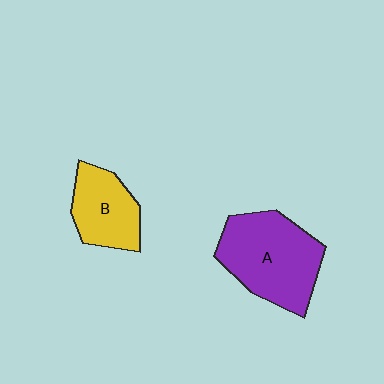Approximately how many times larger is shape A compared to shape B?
Approximately 1.6 times.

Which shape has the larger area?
Shape A (purple).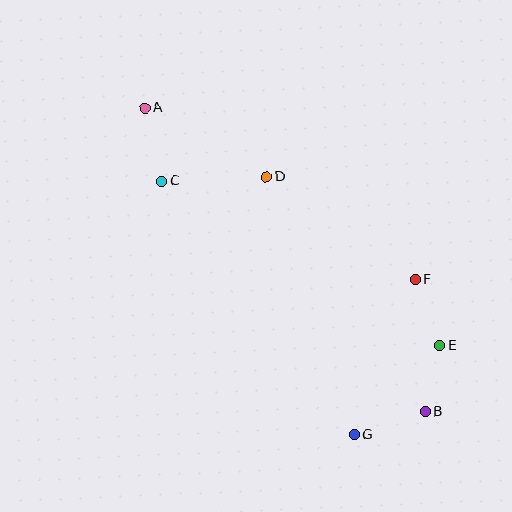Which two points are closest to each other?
Points B and E are closest to each other.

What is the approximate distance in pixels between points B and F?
The distance between B and F is approximately 132 pixels.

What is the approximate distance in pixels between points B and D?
The distance between B and D is approximately 283 pixels.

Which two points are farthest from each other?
Points A and B are farthest from each other.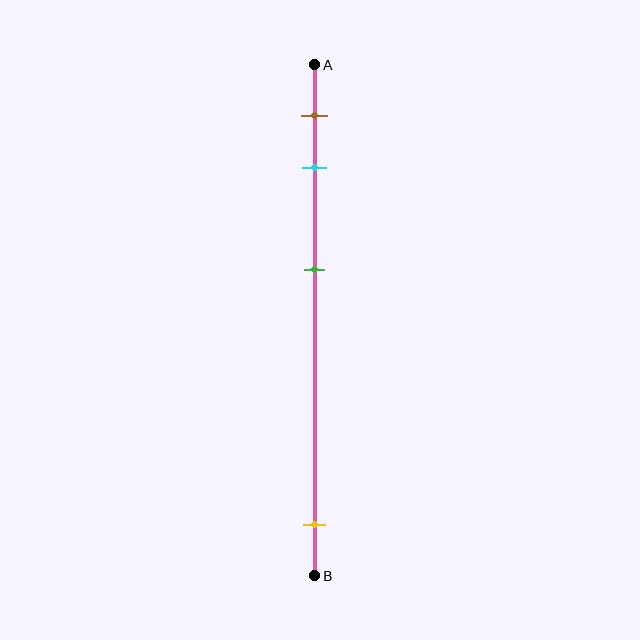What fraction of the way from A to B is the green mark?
The green mark is approximately 40% (0.4) of the way from A to B.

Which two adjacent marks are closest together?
The brown and cyan marks are the closest adjacent pair.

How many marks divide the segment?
There are 4 marks dividing the segment.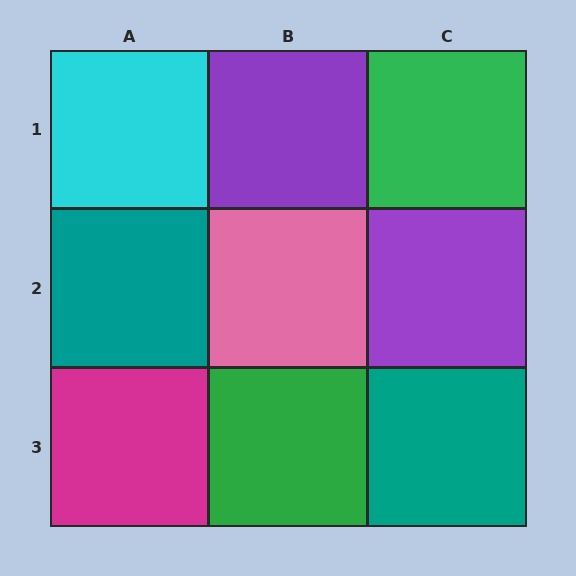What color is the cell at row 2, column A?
Teal.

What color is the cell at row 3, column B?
Green.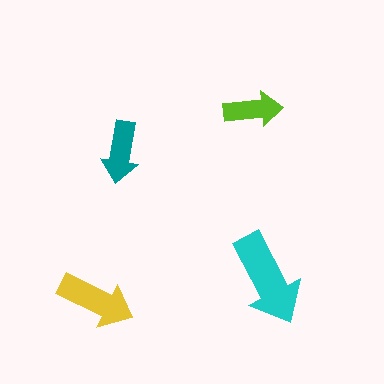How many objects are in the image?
There are 4 objects in the image.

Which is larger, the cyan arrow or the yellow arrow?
The cyan one.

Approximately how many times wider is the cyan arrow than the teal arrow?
About 1.5 times wider.